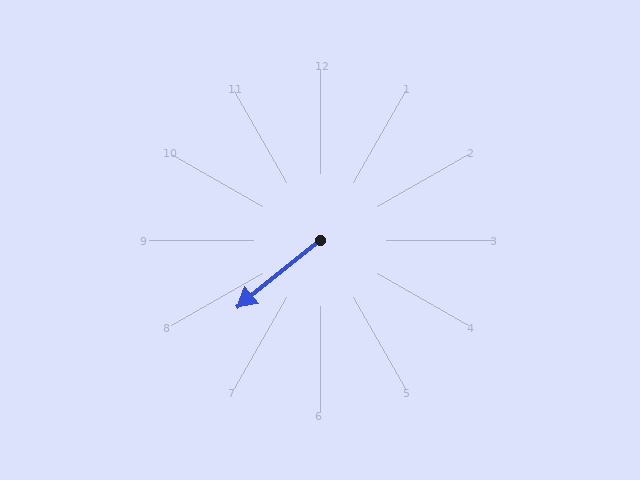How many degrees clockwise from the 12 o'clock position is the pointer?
Approximately 231 degrees.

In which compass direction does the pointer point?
Southwest.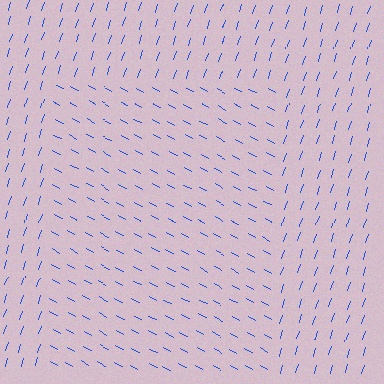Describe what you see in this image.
The image is filled with small blue line segments. A rectangle region in the image has lines oriented differently from the surrounding lines, creating a visible texture boundary.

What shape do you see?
I see a rectangle.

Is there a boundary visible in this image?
Yes, there is a texture boundary formed by a change in line orientation.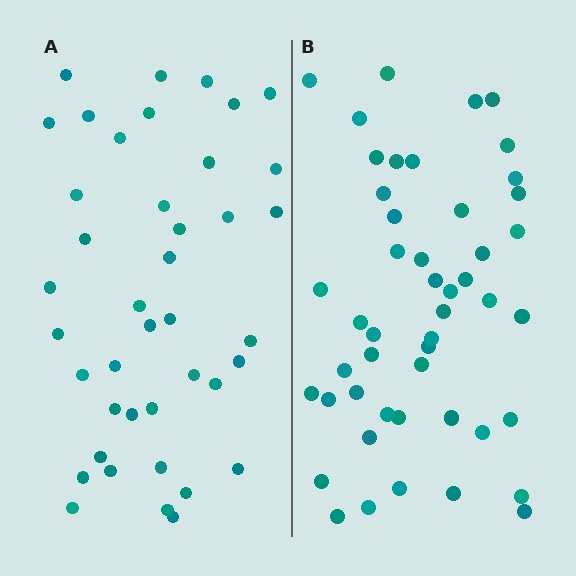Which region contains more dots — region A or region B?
Region B (the right region) has more dots.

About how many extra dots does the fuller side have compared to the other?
Region B has roughly 8 or so more dots than region A.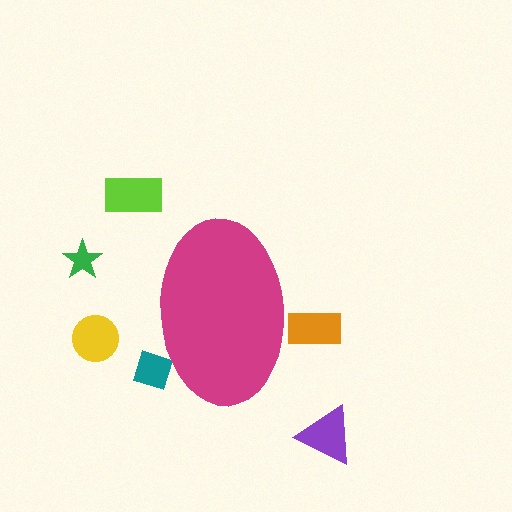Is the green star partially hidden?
No, the green star is fully visible.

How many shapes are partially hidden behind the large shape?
2 shapes are partially hidden.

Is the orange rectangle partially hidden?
Yes, the orange rectangle is partially hidden behind the magenta ellipse.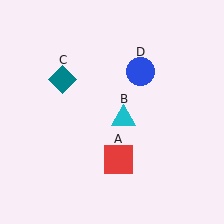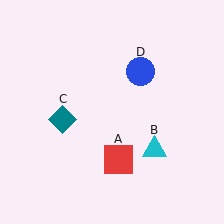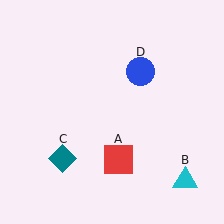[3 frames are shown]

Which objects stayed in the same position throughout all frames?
Red square (object A) and blue circle (object D) remained stationary.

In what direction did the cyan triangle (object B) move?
The cyan triangle (object B) moved down and to the right.